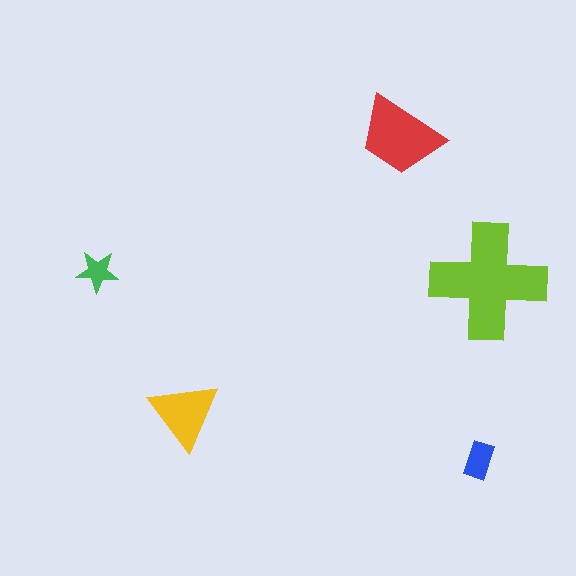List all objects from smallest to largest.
The green star, the blue rectangle, the yellow triangle, the red trapezoid, the lime cross.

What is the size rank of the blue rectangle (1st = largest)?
4th.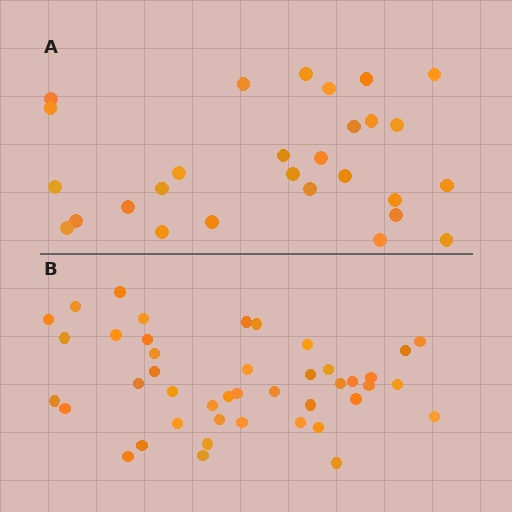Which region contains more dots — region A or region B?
Region B (the bottom region) has more dots.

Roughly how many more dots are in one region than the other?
Region B has approximately 15 more dots than region A.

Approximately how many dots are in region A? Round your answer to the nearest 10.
About 30 dots. (The exact count is 28, which rounds to 30.)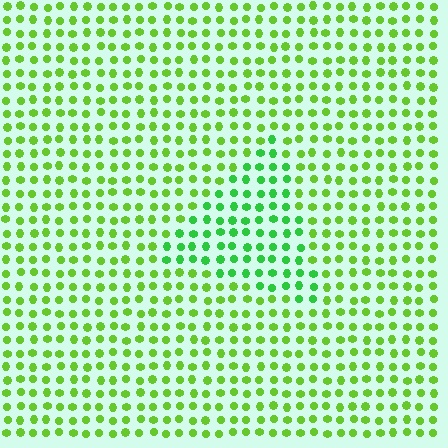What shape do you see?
I see a triangle.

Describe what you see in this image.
The image is filled with small lime elements in a uniform arrangement. A triangle-shaped region is visible where the elements are tinted to a slightly different hue, forming a subtle color boundary.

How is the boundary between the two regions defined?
The boundary is defined purely by a slight shift in hue (about 29 degrees). Spacing, size, and orientation are identical on both sides.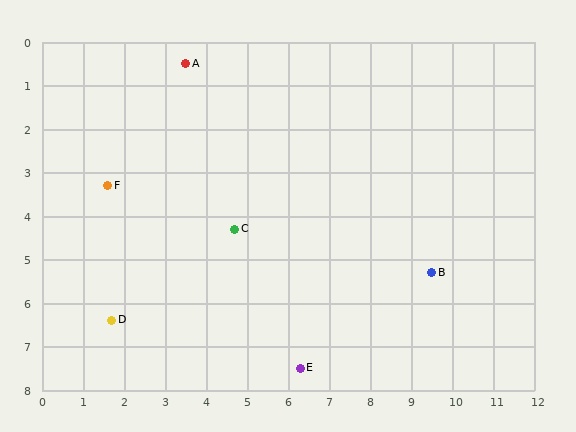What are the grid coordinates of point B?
Point B is at approximately (9.5, 5.3).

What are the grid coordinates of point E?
Point E is at approximately (6.3, 7.5).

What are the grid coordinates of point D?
Point D is at approximately (1.7, 6.4).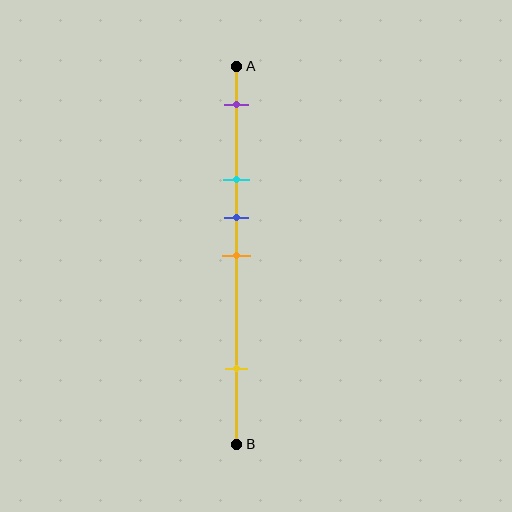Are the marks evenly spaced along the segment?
No, the marks are not evenly spaced.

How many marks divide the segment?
There are 5 marks dividing the segment.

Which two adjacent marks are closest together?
The blue and orange marks are the closest adjacent pair.